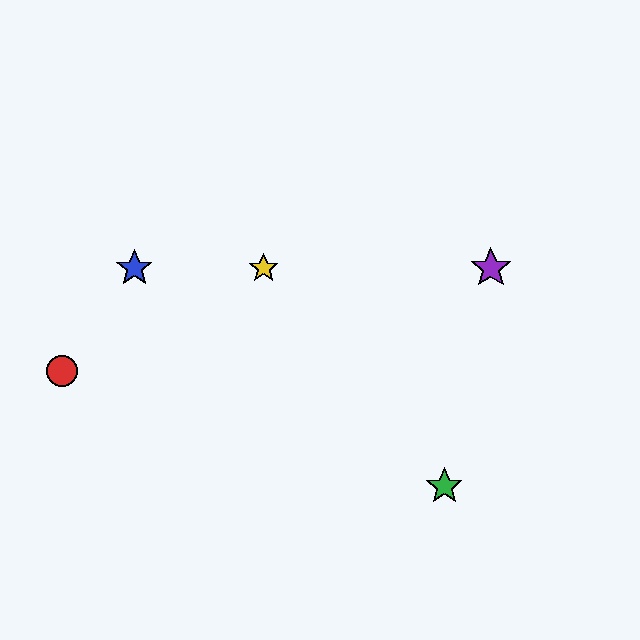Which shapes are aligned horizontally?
The blue star, the yellow star, the purple star are aligned horizontally.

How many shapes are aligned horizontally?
3 shapes (the blue star, the yellow star, the purple star) are aligned horizontally.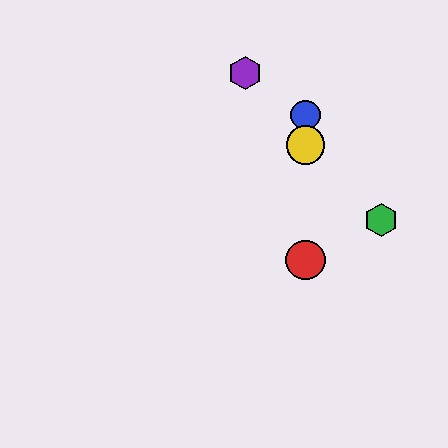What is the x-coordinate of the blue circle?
The blue circle is at x≈305.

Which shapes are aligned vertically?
The red circle, the blue circle, the yellow circle are aligned vertically.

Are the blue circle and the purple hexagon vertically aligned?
No, the blue circle is at x≈305 and the purple hexagon is at x≈245.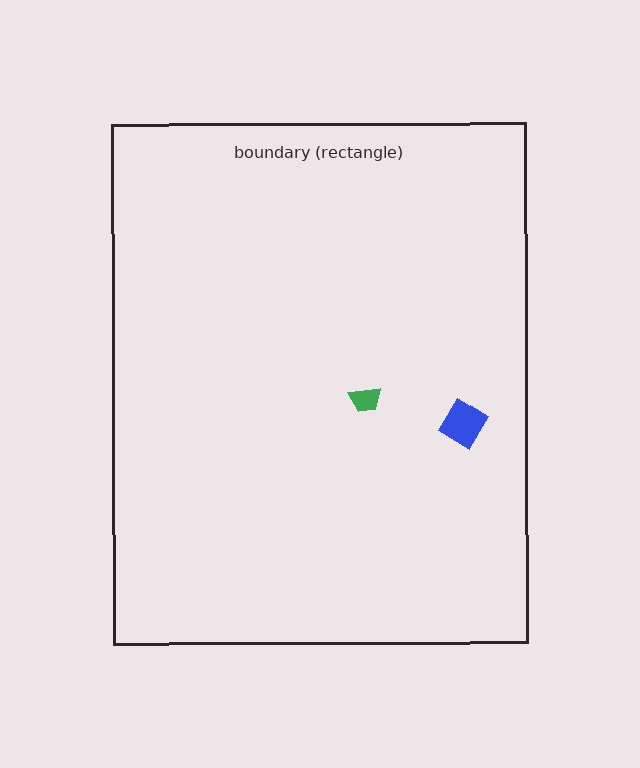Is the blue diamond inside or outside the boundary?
Inside.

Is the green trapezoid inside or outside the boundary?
Inside.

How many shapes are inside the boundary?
2 inside, 0 outside.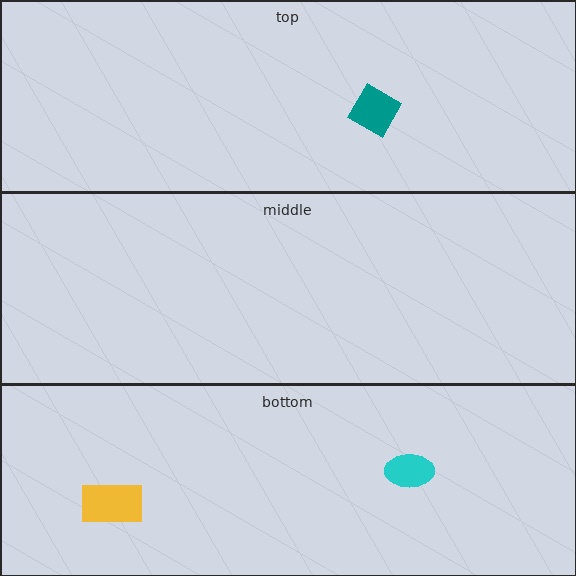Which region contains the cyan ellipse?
The bottom region.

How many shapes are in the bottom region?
2.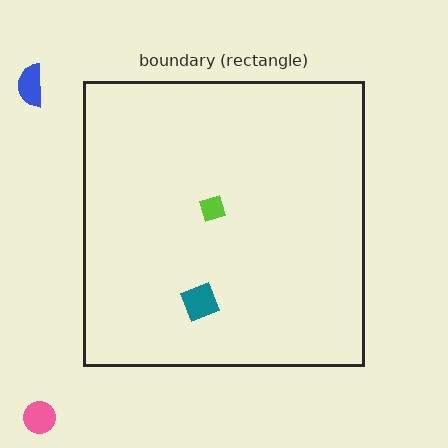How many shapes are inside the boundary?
2 inside, 2 outside.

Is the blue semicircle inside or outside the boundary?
Outside.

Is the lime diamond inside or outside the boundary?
Inside.